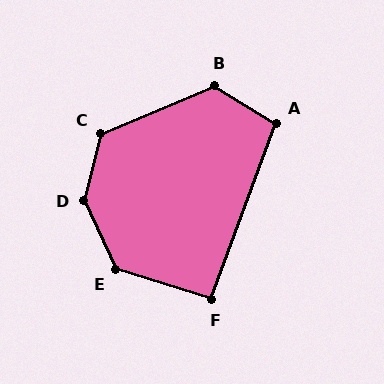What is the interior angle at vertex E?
Approximately 132 degrees (obtuse).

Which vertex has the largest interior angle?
D, at approximately 141 degrees.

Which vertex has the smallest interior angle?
F, at approximately 93 degrees.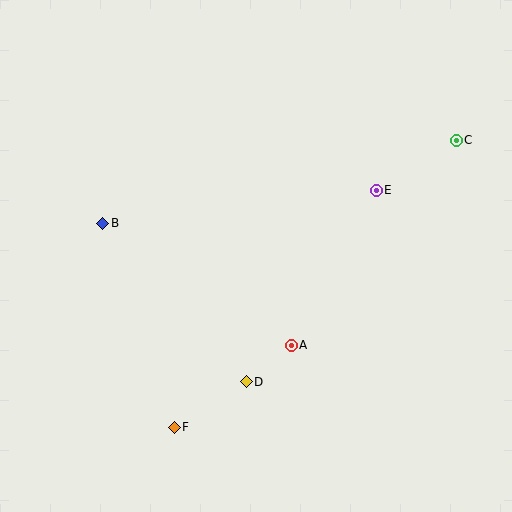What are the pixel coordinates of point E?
Point E is at (376, 190).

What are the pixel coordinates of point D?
Point D is at (246, 382).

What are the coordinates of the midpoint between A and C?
The midpoint between A and C is at (374, 243).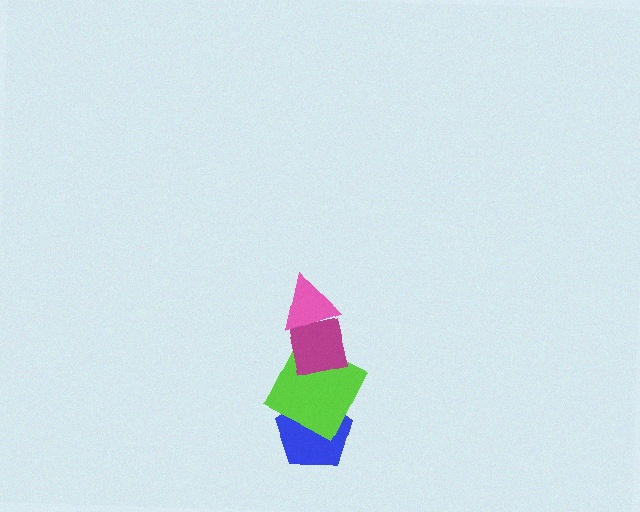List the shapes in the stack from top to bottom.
From top to bottom: the pink triangle, the magenta square, the lime square, the blue pentagon.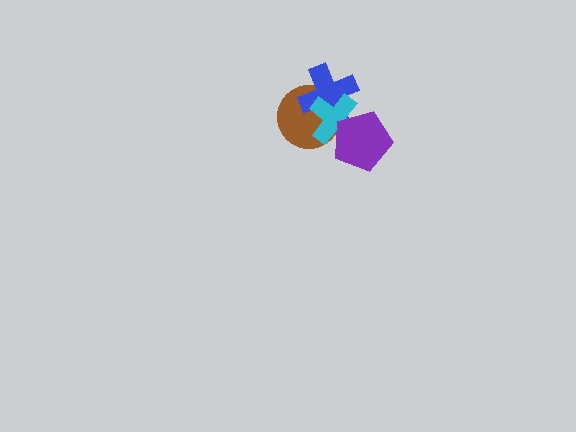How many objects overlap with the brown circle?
2 objects overlap with the brown circle.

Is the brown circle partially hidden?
Yes, it is partially covered by another shape.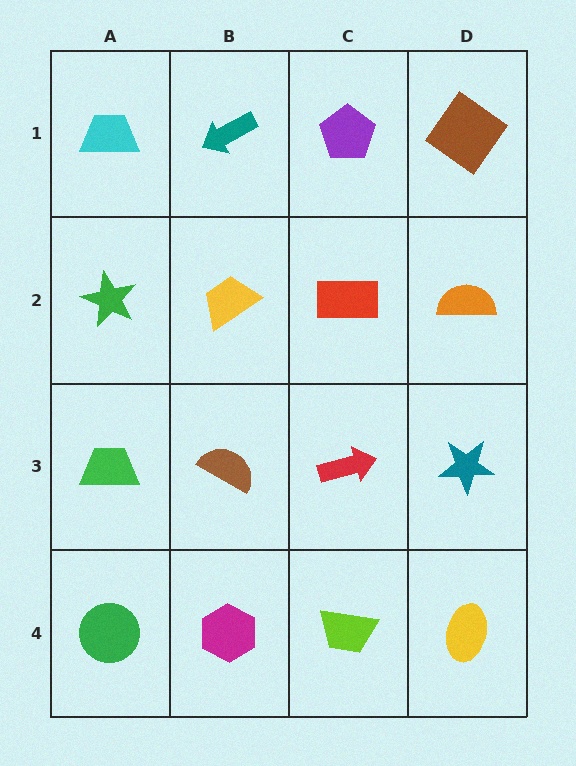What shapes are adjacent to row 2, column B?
A teal arrow (row 1, column B), a brown semicircle (row 3, column B), a green star (row 2, column A), a red rectangle (row 2, column C).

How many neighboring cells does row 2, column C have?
4.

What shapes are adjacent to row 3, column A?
A green star (row 2, column A), a green circle (row 4, column A), a brown semicircle (row 3, column B).